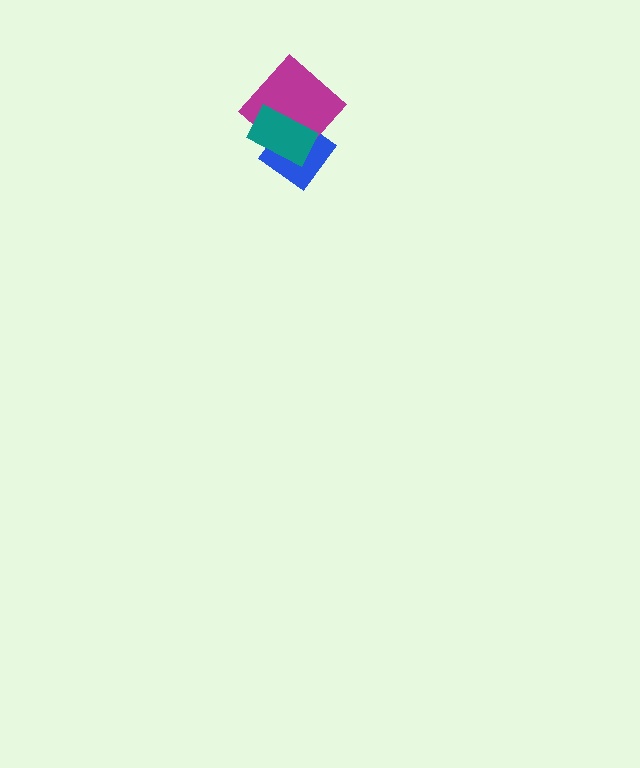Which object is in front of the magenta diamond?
The teal rectangle is in front of the magenta diamond.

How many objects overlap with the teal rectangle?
2 objects overlap with the teal rectangle.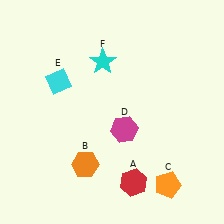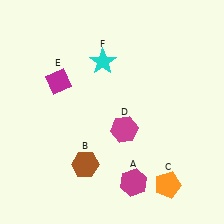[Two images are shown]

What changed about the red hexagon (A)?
In Image 1, A is red. In Image 2, it changed to magenta.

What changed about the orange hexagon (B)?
In Image 1, B is orange. In Image 2, it changed to brown.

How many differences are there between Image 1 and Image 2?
There are 3 differences between the two images.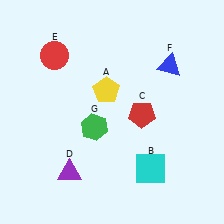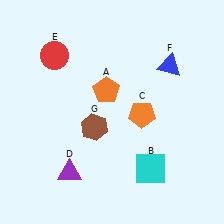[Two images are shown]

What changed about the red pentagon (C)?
In Image 1, C is red. In Image 2, it changed to orange.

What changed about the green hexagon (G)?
In Image 1, G is green. In Image 2, it changed to brown.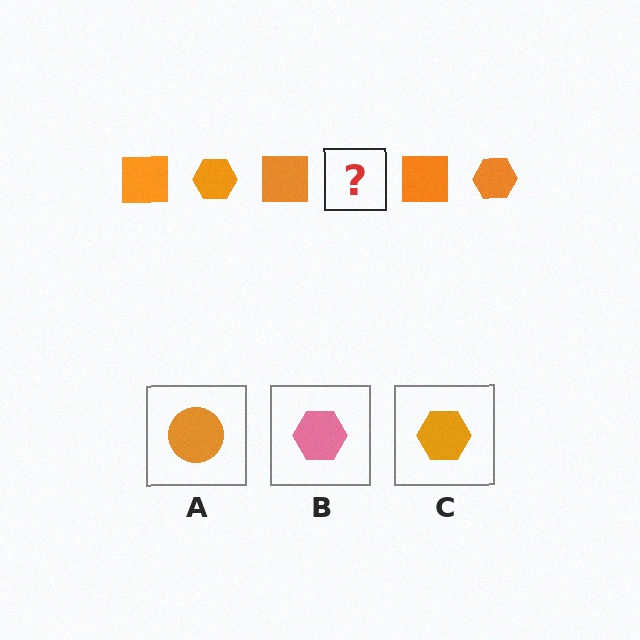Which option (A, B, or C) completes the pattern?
C.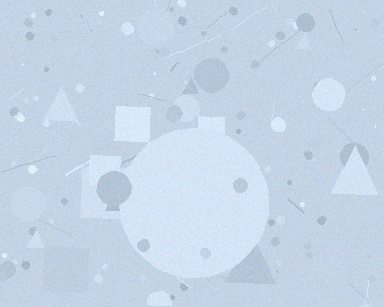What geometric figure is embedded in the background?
A circle is embedded in the background.